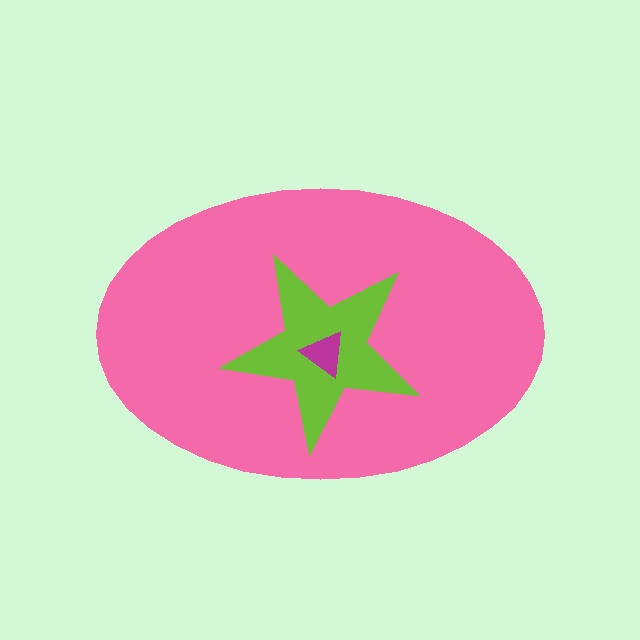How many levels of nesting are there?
3.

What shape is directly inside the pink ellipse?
The lime star.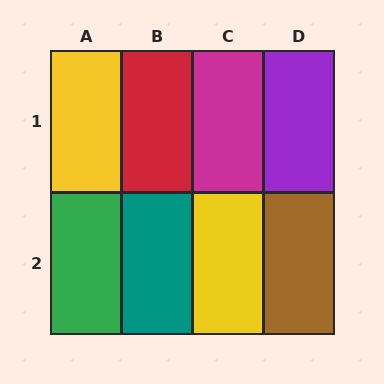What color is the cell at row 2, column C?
Yellow.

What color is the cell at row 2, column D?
Brown.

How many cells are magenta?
1 cell is magenta.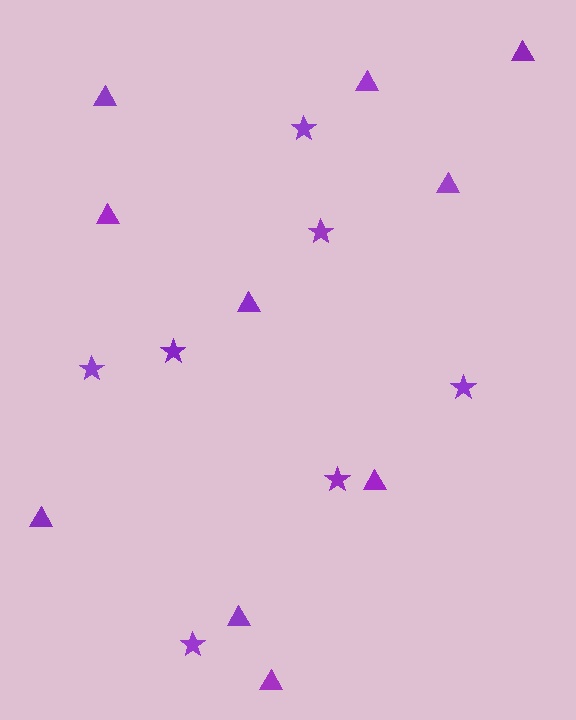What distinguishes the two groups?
There are 2 groups: one group of triangles (10) and one group of stars (7).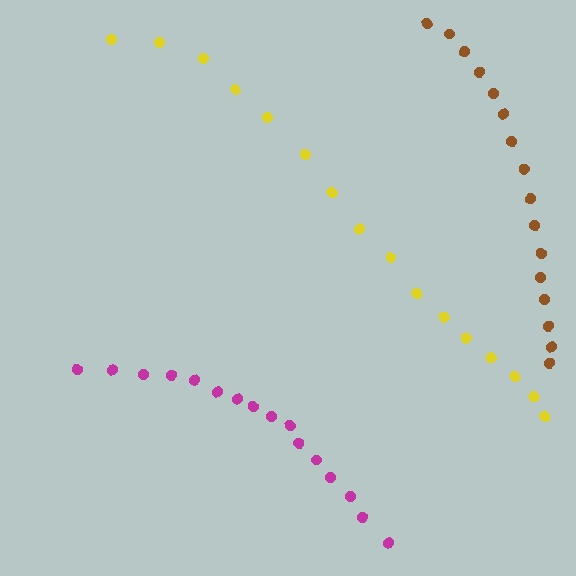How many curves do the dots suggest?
There are 3 distinct paths.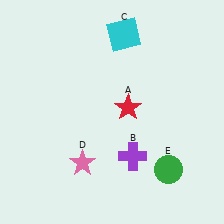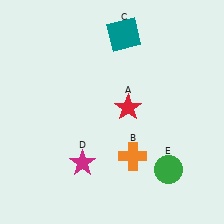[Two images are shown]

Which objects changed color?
B changed from purple to orange. C changed from cyan to teal. D changed from pink to magenta.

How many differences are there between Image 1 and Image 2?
There are 3 differences between the two images.